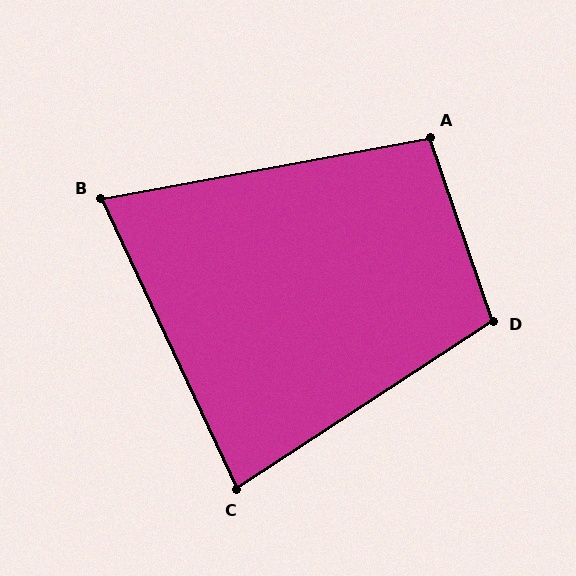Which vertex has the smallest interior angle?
B, at approximately 75 degrees.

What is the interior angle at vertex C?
Approximately 82 degrees (acute).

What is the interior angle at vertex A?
Approximately 98 degrees (obtuse).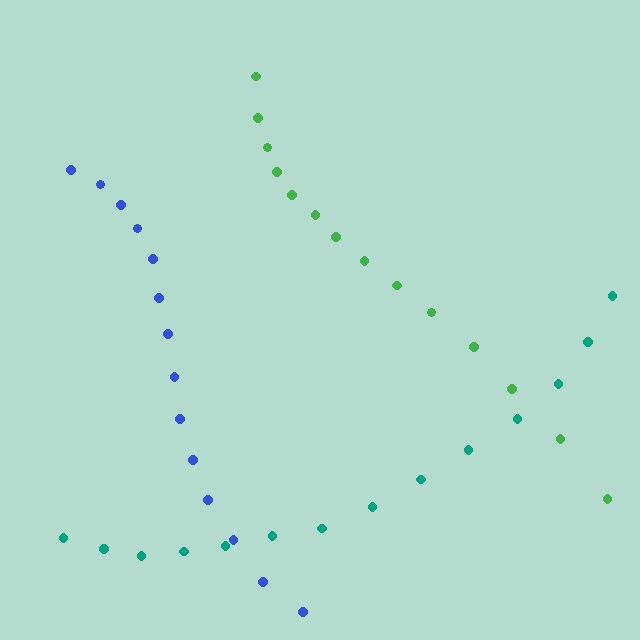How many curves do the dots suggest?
There are 3 distinct paths.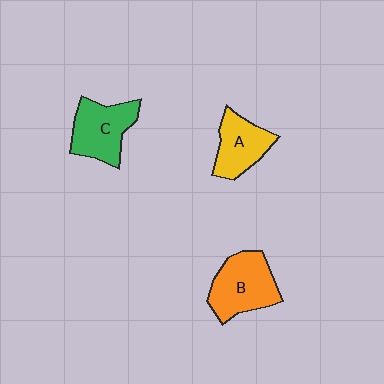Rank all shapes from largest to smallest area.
From largest to smallest: B (orange), C (green), A (yellow).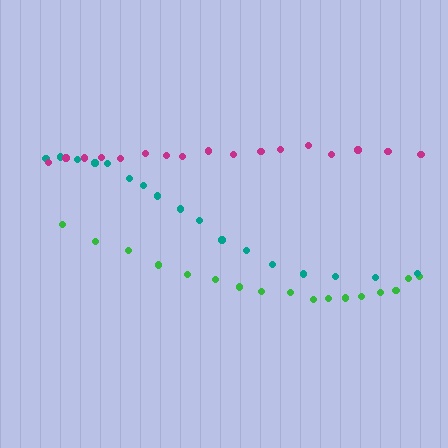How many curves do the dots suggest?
There are 3 distinct paths.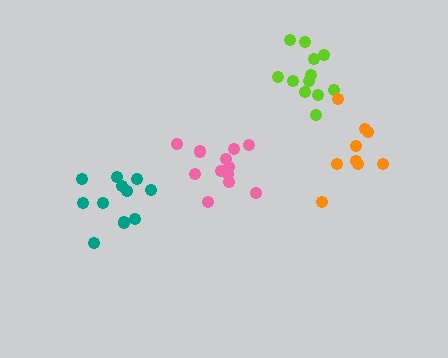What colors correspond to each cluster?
The clusters are colored: lime, teal, pink, orange.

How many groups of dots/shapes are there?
There are 4 groups.